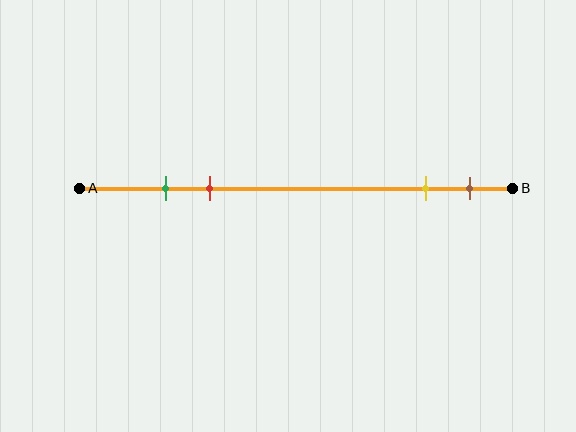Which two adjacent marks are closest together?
The green and red marks are the closest adjacent pair.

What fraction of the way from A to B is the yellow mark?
The yellow mark is approximately 80% (0.8) of the way from A to B.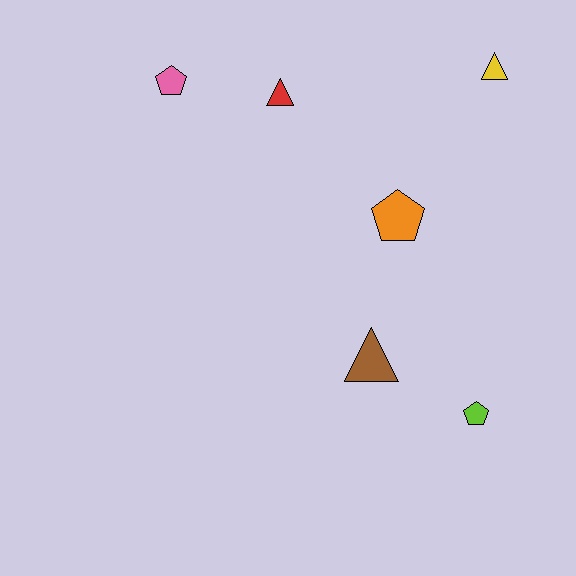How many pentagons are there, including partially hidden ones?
There are 3 pentagons.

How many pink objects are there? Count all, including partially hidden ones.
There is 1 pink object.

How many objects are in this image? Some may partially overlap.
There are 6 objects.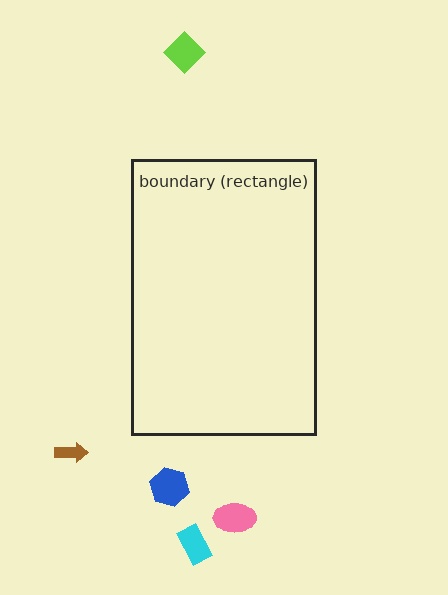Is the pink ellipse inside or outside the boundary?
Outside.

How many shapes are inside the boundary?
0 inside, 5 outside.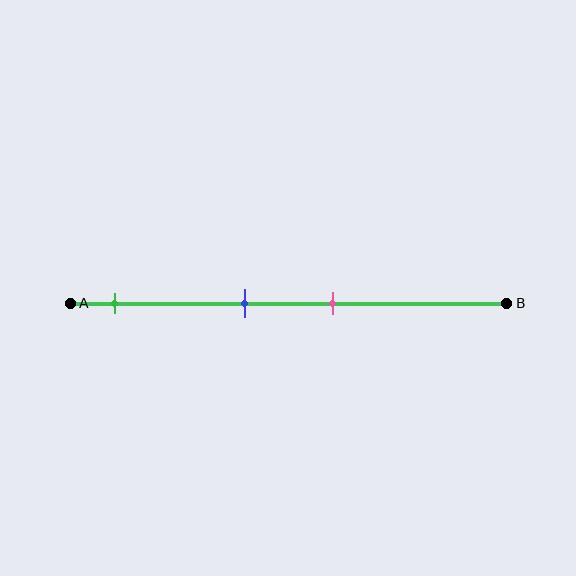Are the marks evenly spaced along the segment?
No, the marks are not evenly spaced.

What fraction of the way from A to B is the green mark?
The green mark is approximately 10% (0.1) of the way from A to B.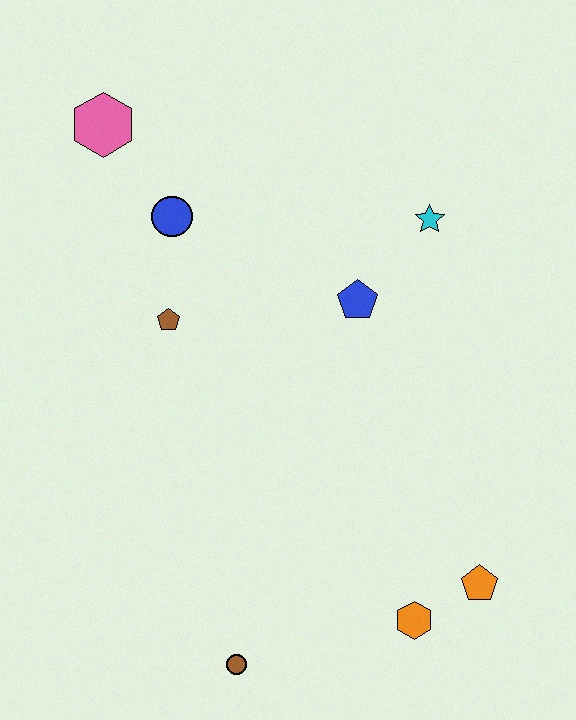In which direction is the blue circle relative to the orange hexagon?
The blue circle is above the orange hexagon.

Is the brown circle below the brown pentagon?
Yes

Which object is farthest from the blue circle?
The orange pentagon is farthest from the blue circle.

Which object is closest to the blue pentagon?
The cyan star is closest to the blue pentagon.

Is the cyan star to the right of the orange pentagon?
No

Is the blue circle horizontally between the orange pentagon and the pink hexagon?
Yes